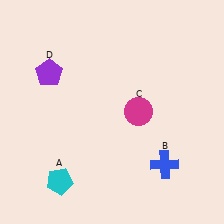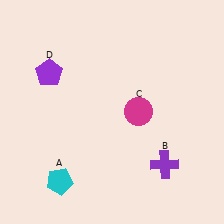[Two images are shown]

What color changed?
The cross (B) changed from blue in Image 1 to purple in Image 2.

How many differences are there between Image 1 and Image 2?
There is 1 difference between the two images.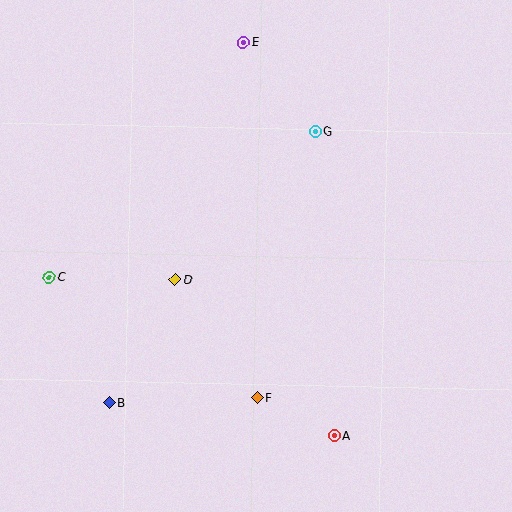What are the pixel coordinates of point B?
Point B is at (109, 402).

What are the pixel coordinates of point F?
Point F is at (257, 398).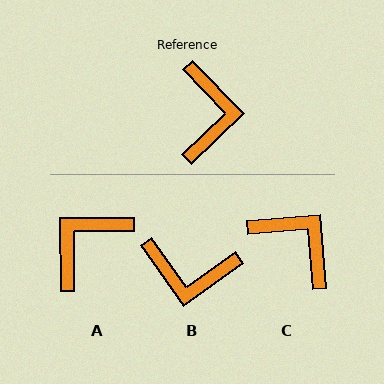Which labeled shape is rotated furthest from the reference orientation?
A, about 136 degrees away.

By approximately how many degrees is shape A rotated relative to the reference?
Approximately 136 degrees counter-clockwise.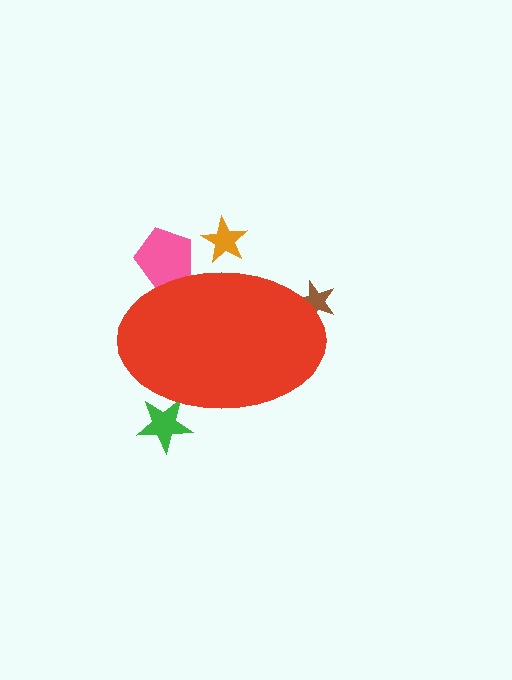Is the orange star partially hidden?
Yes, the orange star is partially hidden behind the red ellipse.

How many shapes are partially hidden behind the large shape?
4 shapes are partially hidden.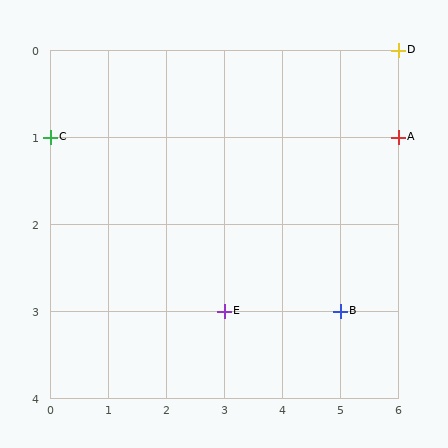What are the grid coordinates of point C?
Point C is at grid coordinates (0, 1).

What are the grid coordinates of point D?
Point D is at grid coordinates (6, 0).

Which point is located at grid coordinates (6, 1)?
Point A is at (6, 1).